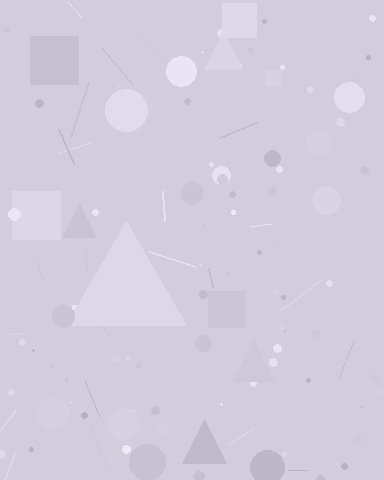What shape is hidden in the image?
A triangle is hidden in the image.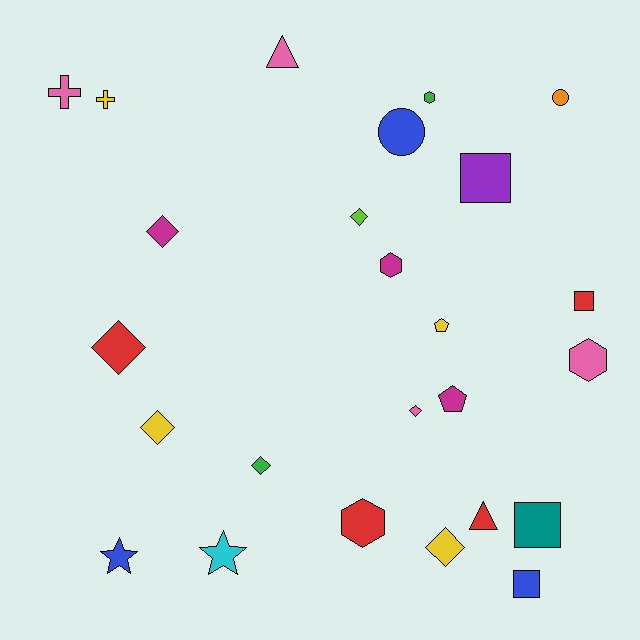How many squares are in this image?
There are 4 squares.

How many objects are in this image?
There are 25 objects.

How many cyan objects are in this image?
There is 1 cyan object.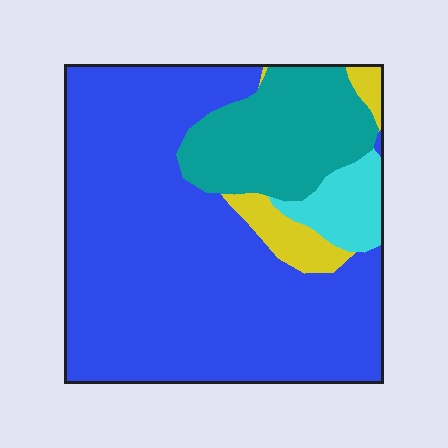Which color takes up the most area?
Blue, at roughly 70%.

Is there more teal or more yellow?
Teal.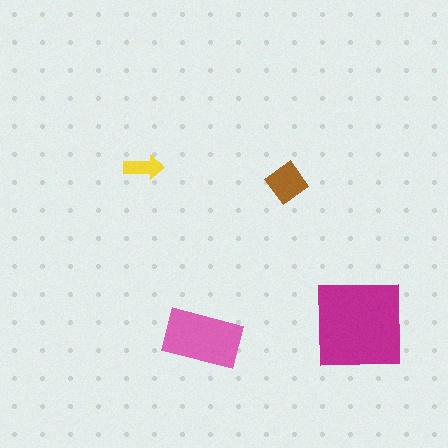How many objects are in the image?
There are 4 objects in the image.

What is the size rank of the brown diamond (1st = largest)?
3rd.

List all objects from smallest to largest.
The yellow arrow, the brown diamond, the pink rectangle, the magenta square.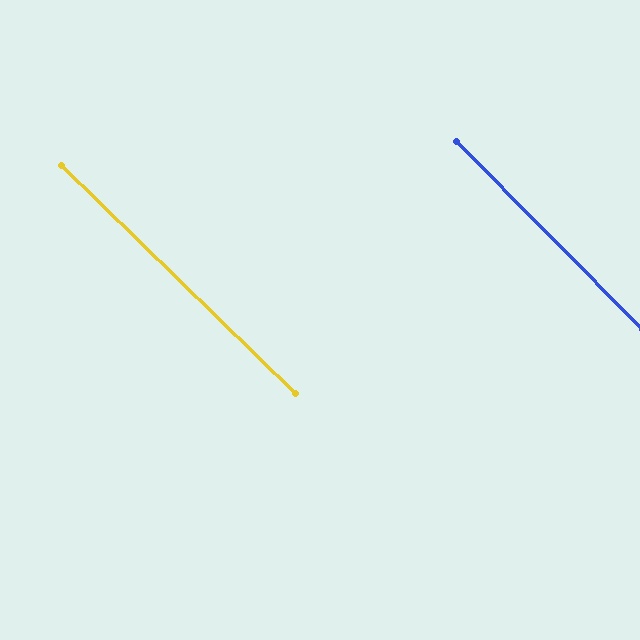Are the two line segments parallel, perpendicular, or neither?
Parallel — their directions differ by only 1.1°.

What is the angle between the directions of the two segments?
Approximately 1 degree.